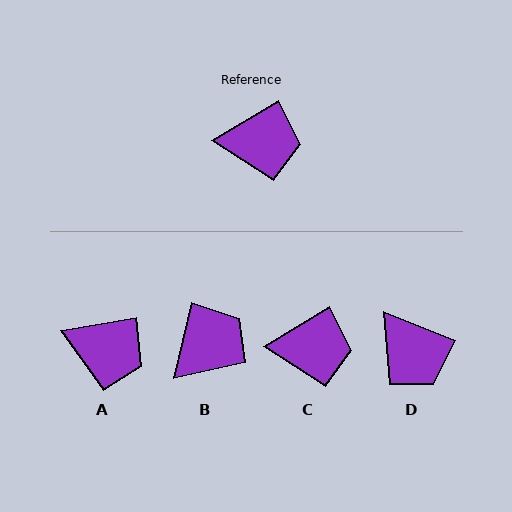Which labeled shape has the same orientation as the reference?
C.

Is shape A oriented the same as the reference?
No, it is off by about 21 degrees.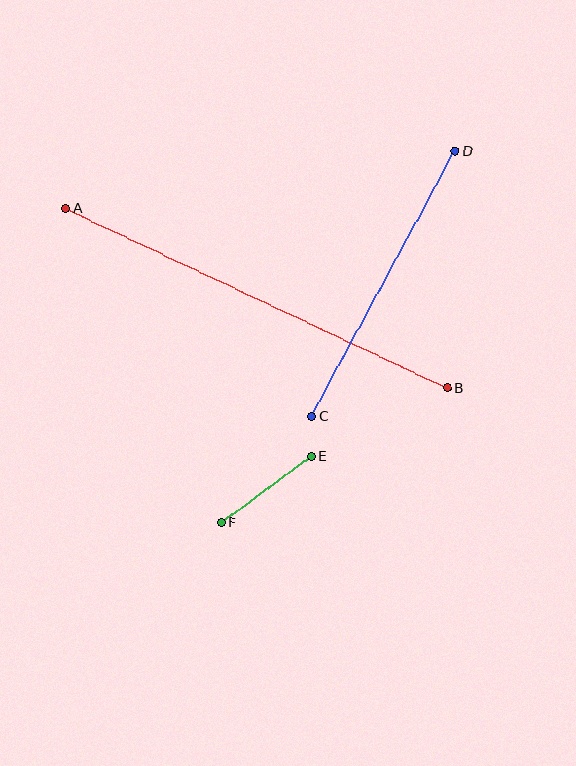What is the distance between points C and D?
The distance is approximately 302 pixels.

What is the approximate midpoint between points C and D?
The midpoint is at approximately (383, 283) pixels.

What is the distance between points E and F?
The distance is approximately 112 pixels.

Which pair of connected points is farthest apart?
Points A and B are farthest apart.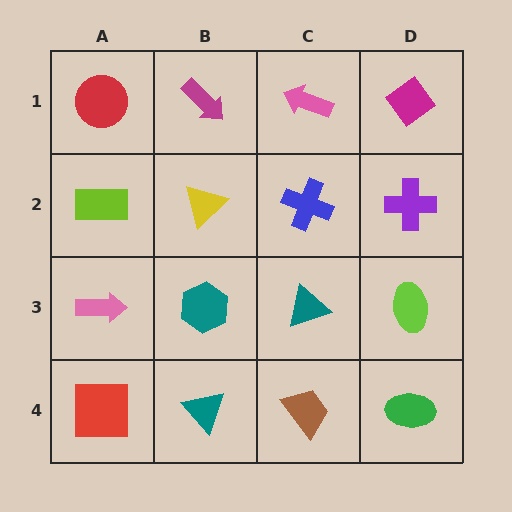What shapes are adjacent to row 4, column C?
A teal triangle (row 3, column C), a teal triangle (row 4, column B), a green ellipse (row 4, column D).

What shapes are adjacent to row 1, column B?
A yellow triangle (row 2, column B), a red circle (row 1, column A), a pink arrow (row 1, column C).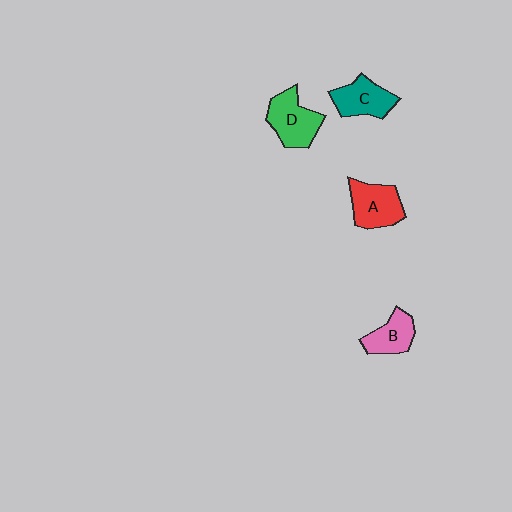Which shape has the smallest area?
Shape B (pink).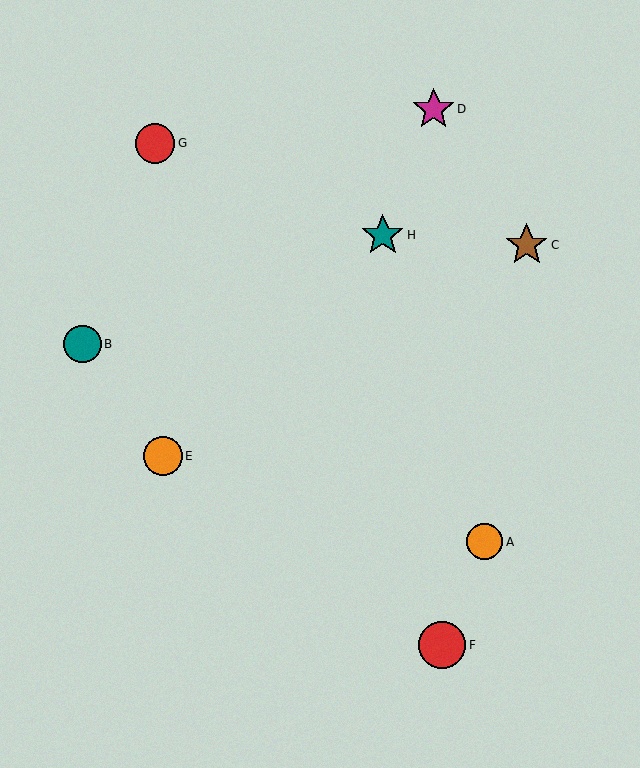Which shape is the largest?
The red circle (labeled F) is the largest.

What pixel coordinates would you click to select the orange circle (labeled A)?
Click at (485, 542) to select the orange circle A.